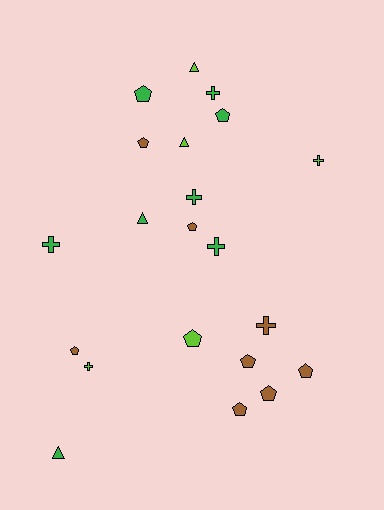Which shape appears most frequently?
Pentagon, with 10 objects.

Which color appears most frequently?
Green, with 8 objects.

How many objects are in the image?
There are 21 objects.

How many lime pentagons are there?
There is 1 lime pentagon.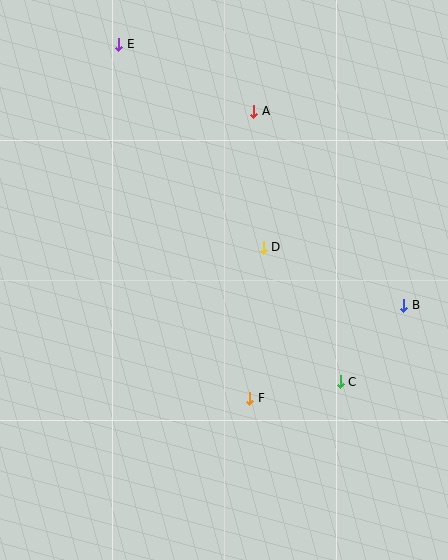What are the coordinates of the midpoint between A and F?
The midpoint between A and F is at (252, 255).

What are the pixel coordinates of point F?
Point F is at (250, 398).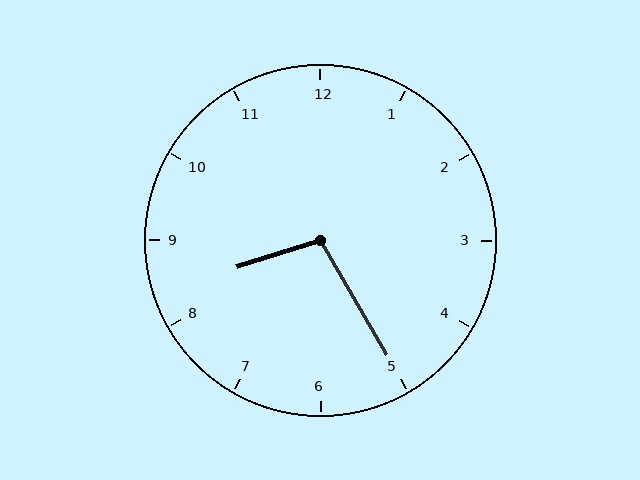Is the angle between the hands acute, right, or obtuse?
It is obtuse.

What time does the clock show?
8:25.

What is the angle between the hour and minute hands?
Approximately 102 degrees.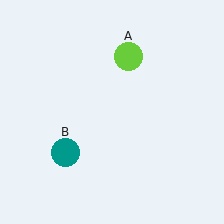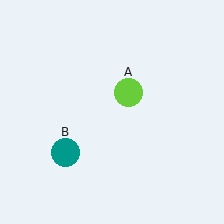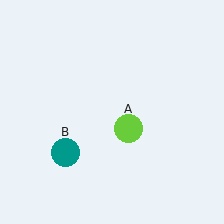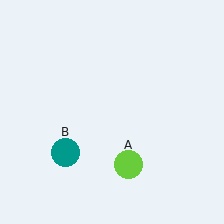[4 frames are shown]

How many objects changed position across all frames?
1 object changed position: lime circle (object A).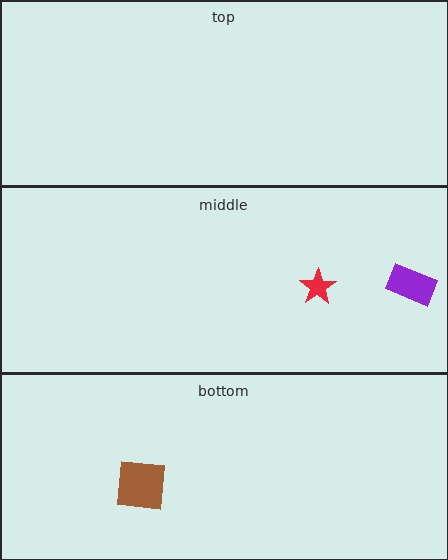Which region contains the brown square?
The bottom region.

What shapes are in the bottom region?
The brown square.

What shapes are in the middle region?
The purple rectangle, the red star.